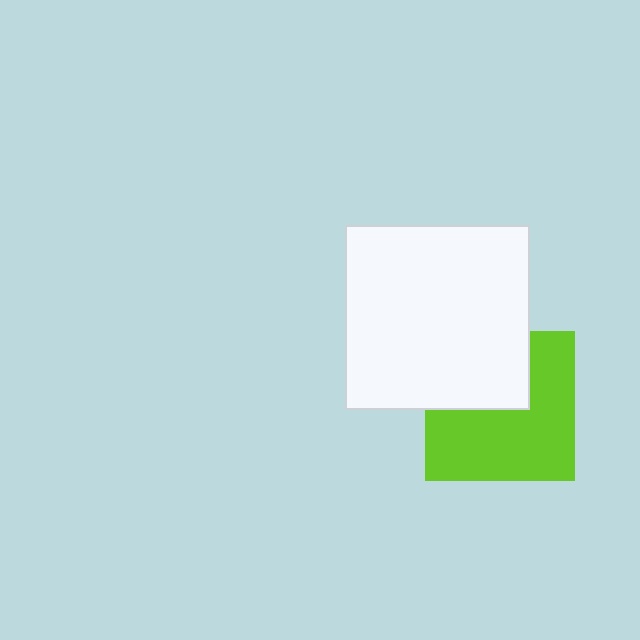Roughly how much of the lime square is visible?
About half of it is visible (roughly 64%).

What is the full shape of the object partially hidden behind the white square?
The partially hidden object is a lime square.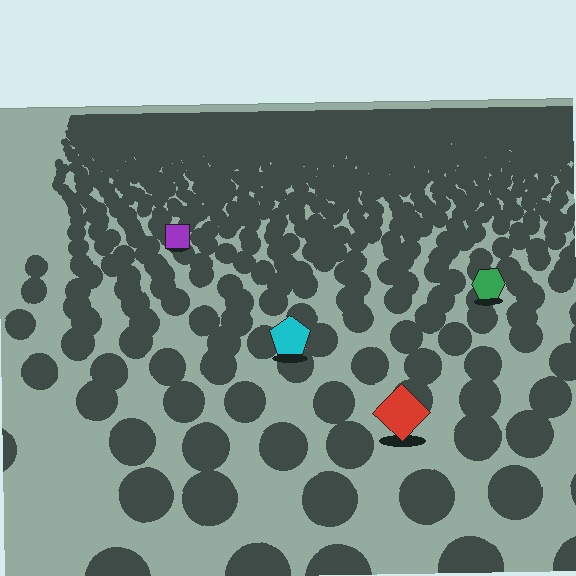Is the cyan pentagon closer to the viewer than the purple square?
Yes. The cyan pentagon is closer — you can tell from the texture gradient: the ground texture is coarser near it.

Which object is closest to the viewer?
The red diamond is closest. The texture marks near it are larger and more spread out.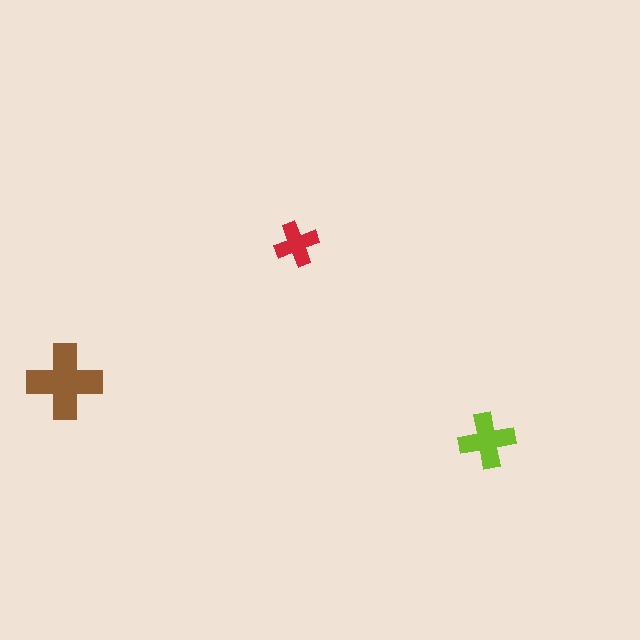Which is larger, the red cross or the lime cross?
The lime one.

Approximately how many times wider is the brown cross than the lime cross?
About 1.5 times wider.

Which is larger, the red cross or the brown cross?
The brown one.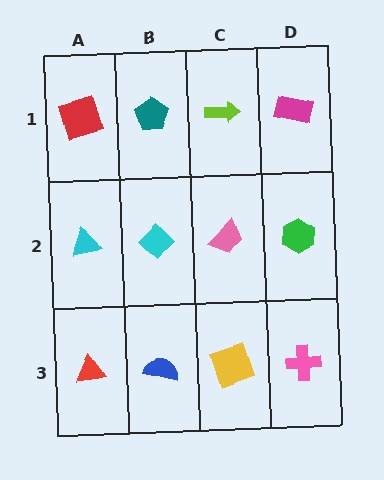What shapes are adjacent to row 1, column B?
A cyan diamond (row 2, column B), a red square (row 1, column A), a lime arrow (row 1, column C).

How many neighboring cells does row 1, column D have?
2.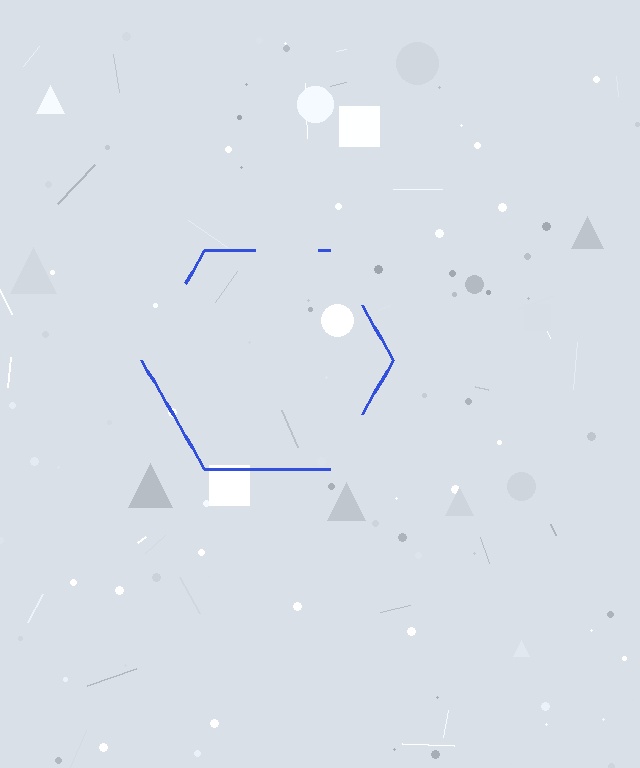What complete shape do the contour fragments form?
The contour fragments form a hexagon.